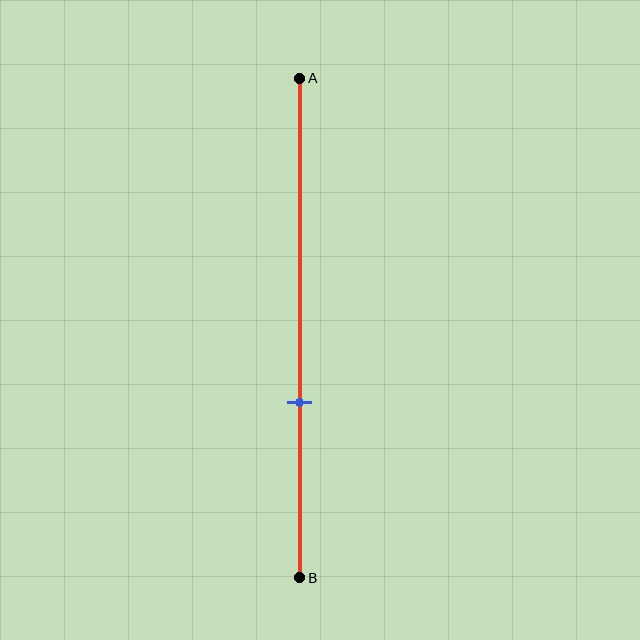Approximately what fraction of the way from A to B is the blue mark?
The blue mark is approximately 65% of the way from A to B.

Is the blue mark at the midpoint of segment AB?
No, the mark is at about 65% from A, not at the 50% midpoint.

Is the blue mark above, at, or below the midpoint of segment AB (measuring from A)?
The blue mark is below the midpoint of segment AB.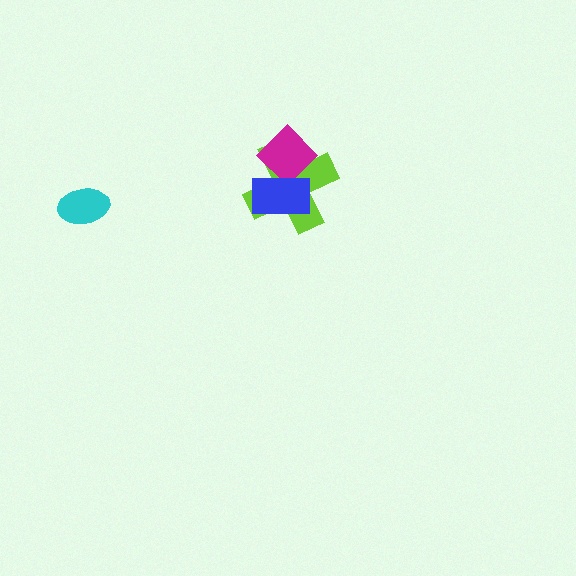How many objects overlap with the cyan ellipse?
0 objects overlap with the cyan ellipse.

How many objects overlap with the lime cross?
2 objects overlap with the lime cross.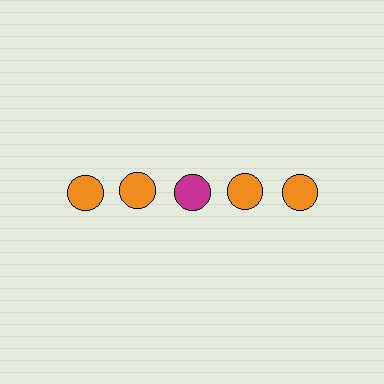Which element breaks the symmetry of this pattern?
The magenta circle in the top row, center column breaks the symmetry. All other shapes are orange circles.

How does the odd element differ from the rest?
It has a different color: magenta instead of orange.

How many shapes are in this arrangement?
There are 5 shapes arranged in a grid pattern.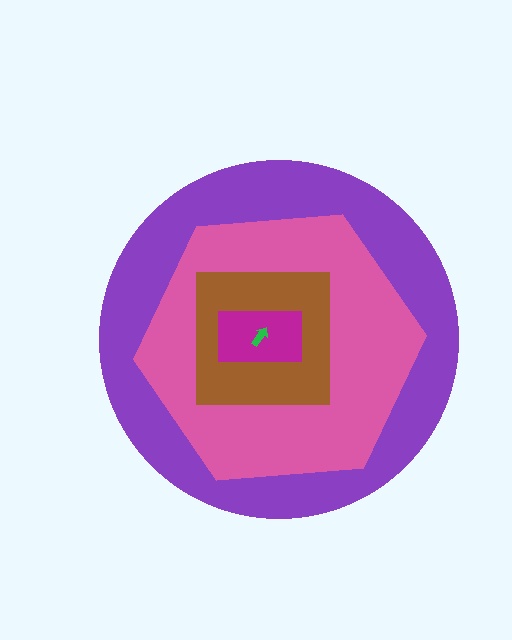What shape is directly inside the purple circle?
The pink hexagon.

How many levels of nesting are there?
5.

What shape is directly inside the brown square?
The magenta rectangle.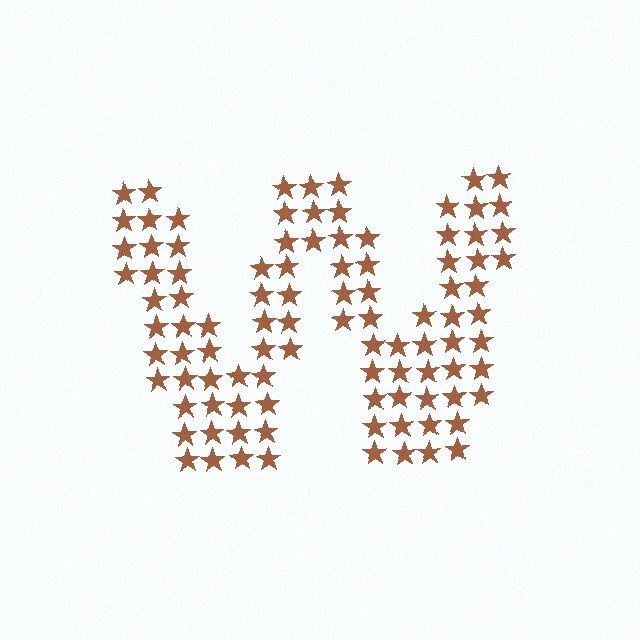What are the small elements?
The small elements are stars.